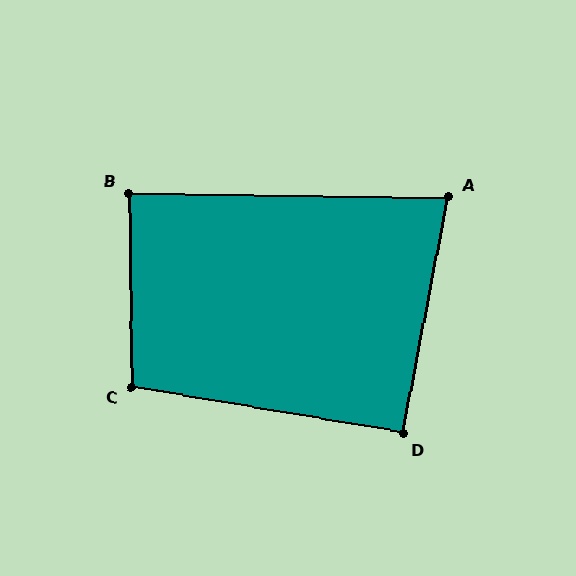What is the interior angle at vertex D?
Approximately 91 degrees (approximately right).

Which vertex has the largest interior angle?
C, at approximately 100 degrees.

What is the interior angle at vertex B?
Approximately 89 degrees (approximately right).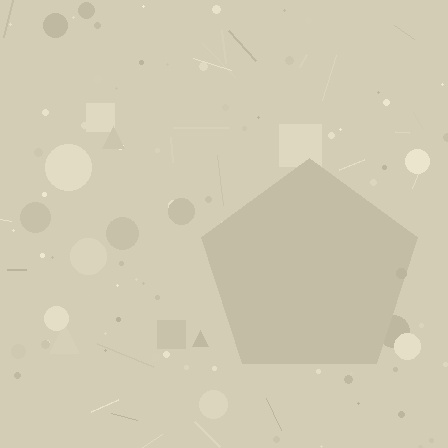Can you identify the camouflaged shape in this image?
The camouflaged shape is a pentagon.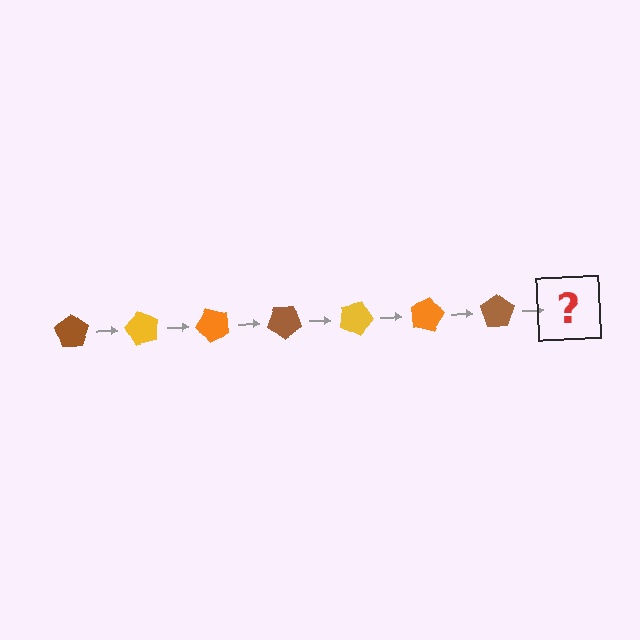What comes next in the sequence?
The next element should be a yellow pentagon, rotated 420 degrees from the start.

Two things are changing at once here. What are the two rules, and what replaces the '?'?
The two rules are that it rotates 60 degrees each step and the color cycles through brown, yellow, and orange. The '?' should be a yellow pentagon, rotated 420 degrees from the start.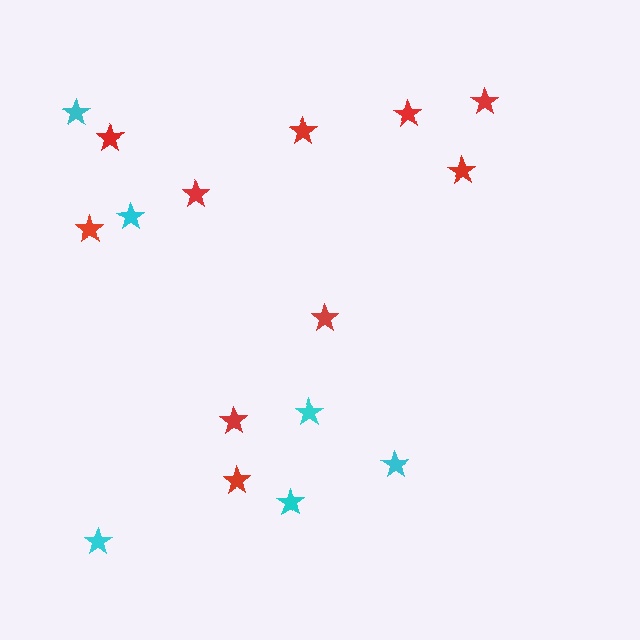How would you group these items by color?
There are 2 groups: one group of cyan stars (6) and one group of red stars (10).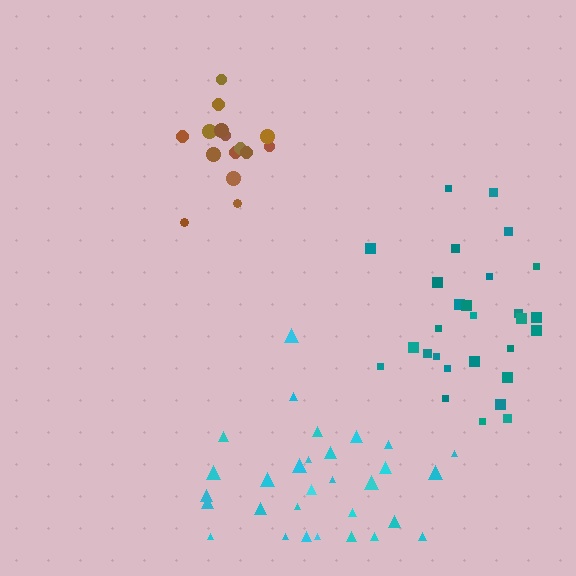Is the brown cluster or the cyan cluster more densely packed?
Brown.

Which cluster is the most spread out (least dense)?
Cyan.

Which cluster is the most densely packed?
Brown.